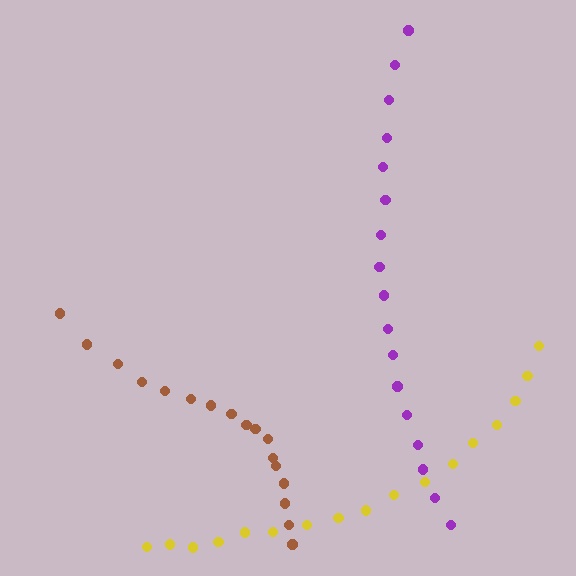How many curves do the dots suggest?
There are 3 distinct paths.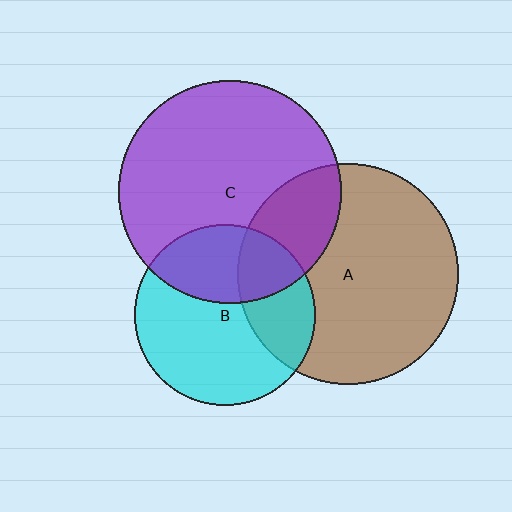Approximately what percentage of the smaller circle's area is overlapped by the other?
Approximately 35%.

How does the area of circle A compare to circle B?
Approximately 1.5 times.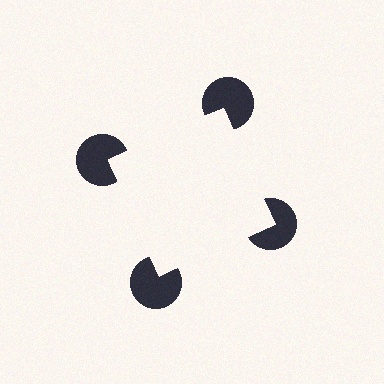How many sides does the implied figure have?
4 sides.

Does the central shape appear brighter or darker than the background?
It typically appears slightly brighter than the background, even though no actual brightness change is drawn.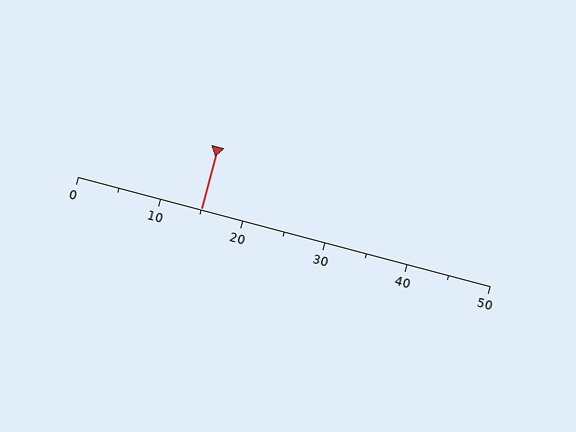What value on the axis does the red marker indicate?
The marker indicates approximately 15.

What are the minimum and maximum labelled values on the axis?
The axis runs from 0 to 50.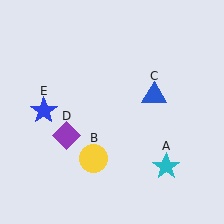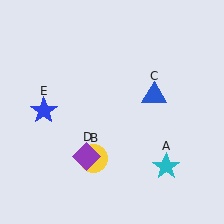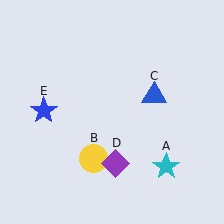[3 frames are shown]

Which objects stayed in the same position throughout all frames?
Cyan star (object A) and yellow circle (object B) and blue triangle (object C) and blue star (object E) remained stationary.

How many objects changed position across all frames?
1 object changed position: purple diamond (object D).